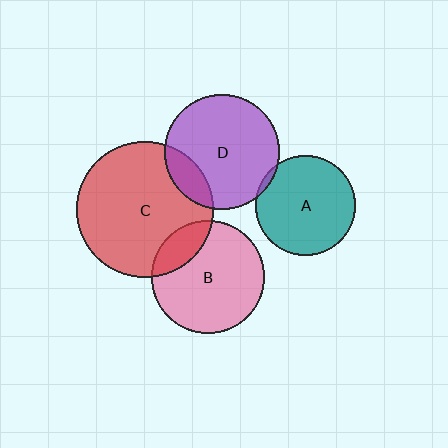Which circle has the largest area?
Circle C (red).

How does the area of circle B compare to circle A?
Approximately 1.3 times.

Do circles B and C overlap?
Yes.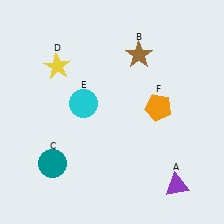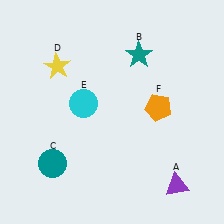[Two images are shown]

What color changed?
The star (B) changed from brown in Image 1 to teal in Image 2.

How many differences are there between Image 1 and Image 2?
There is 1 difference between the two images.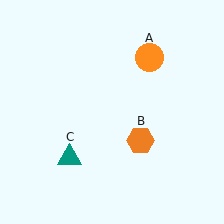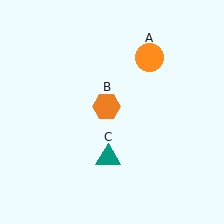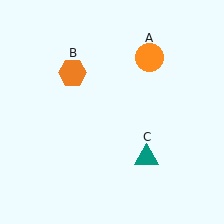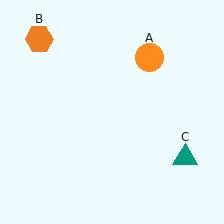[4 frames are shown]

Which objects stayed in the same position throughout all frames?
Orange circle (object A) remained stationary.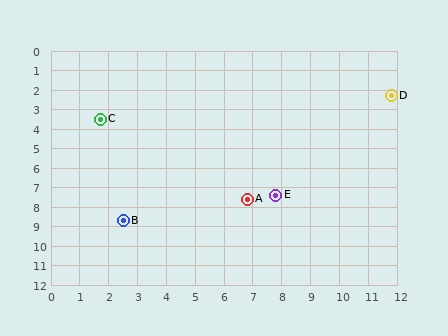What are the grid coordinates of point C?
Point C is at approximately (1.7, 3.5).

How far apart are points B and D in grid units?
Points B and D are about 11.3 grid units apart.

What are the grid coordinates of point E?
Point E is at approximately (7.8, 7.4).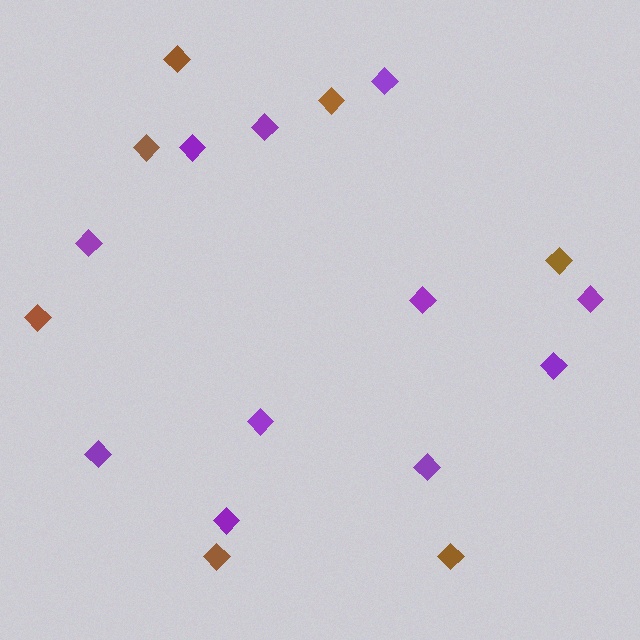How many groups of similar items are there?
There are 2 groups: one group of purple diamonds (11) and one group of brown diamonds (7).